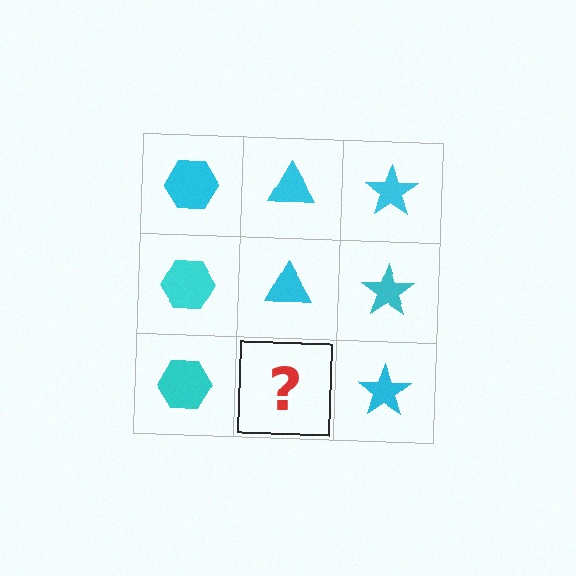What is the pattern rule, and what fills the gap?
The rule is that each column has a consistent shape. The gap should be filled with a cyan triangle.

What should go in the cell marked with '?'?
The missing cell should contain a cyan triangle.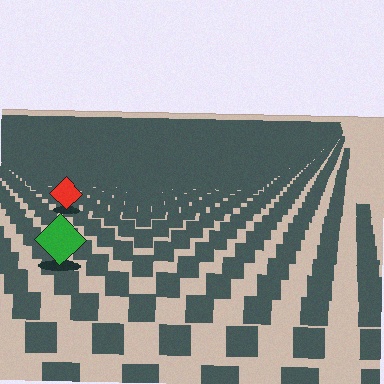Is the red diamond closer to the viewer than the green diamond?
No. The green diamond is closer — you can tell from the texture gradient: the ground texture is coarser near it.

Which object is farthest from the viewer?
The red diamond is farthest from the viewer. It appears smaller and the ground texture around it is denser.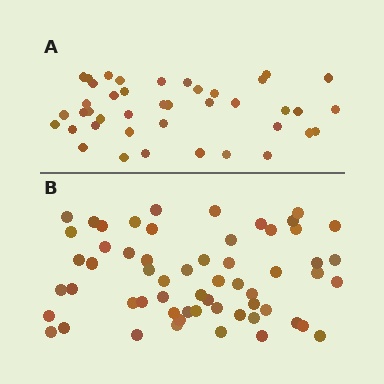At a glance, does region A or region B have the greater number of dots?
Region B (the bottom region) has more dots.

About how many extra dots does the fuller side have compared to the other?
Region B has approximately 20 more dots than region A.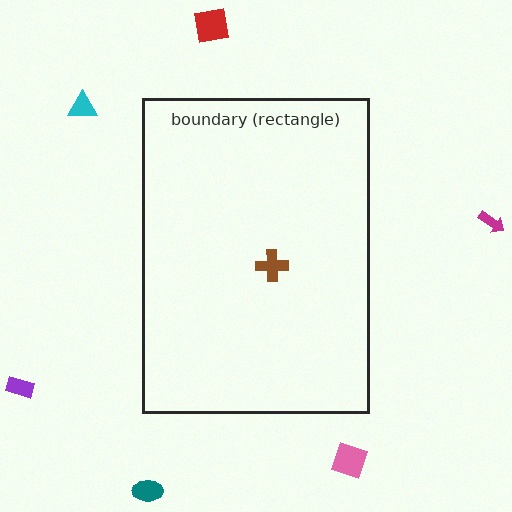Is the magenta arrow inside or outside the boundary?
Outside.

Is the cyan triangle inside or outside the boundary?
Outside.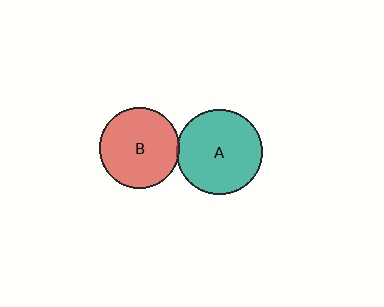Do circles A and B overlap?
Yes.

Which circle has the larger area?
Circle A (teal).